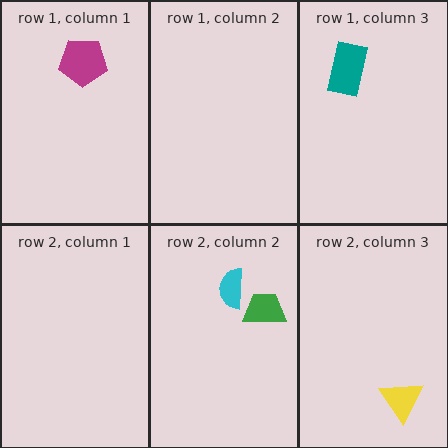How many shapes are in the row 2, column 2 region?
2.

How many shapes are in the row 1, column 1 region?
1.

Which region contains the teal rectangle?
The row 1, column 3 region.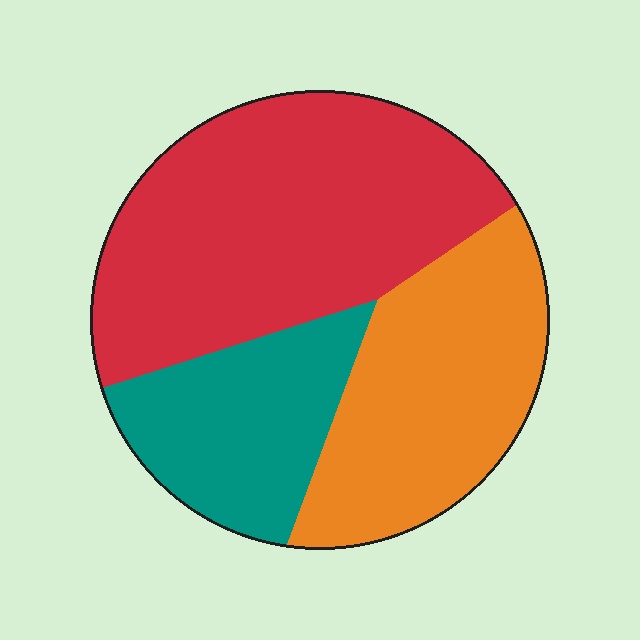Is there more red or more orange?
Red.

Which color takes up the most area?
Red, at roughly 45%.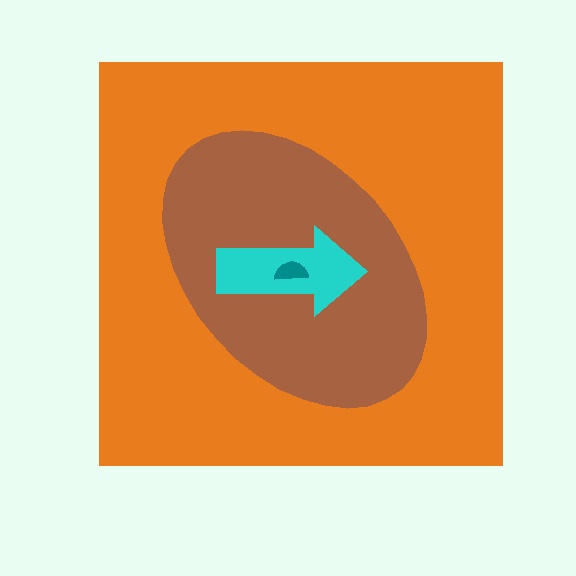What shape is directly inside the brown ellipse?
The cyan arrow.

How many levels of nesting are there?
4.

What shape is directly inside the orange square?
The brown ellipse.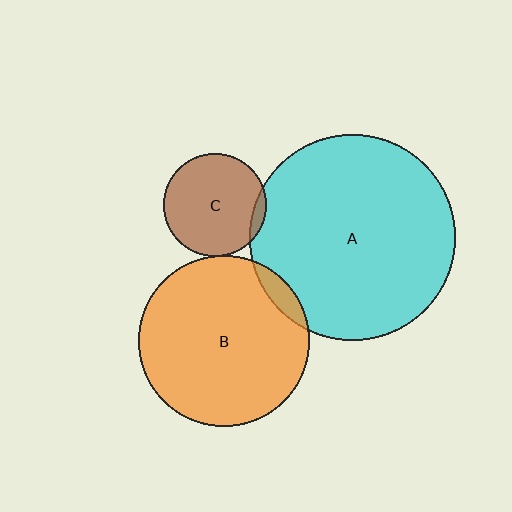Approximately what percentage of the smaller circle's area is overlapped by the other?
Approximately 5%.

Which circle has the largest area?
Circle A (cyan).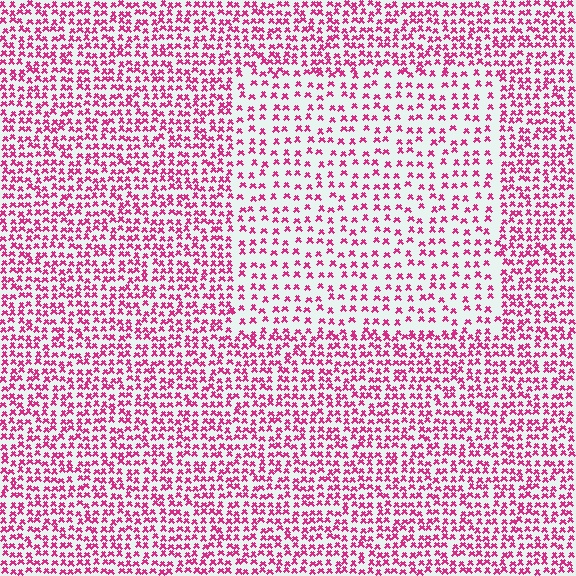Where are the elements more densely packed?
The elements are more densely packed outside the rectangle boundary.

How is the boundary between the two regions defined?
The boundary is defined by a change in element density (approximately 1.8x ratio). All elements are the same color, size, and shape.